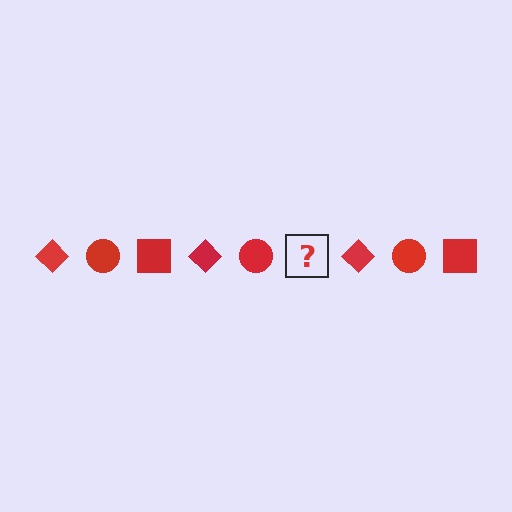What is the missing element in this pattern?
The missing element is a red square.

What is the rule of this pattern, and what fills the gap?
The rule is that the pattern cycles through diamond, circle, square shapes in red. The gap should be filled with a red square.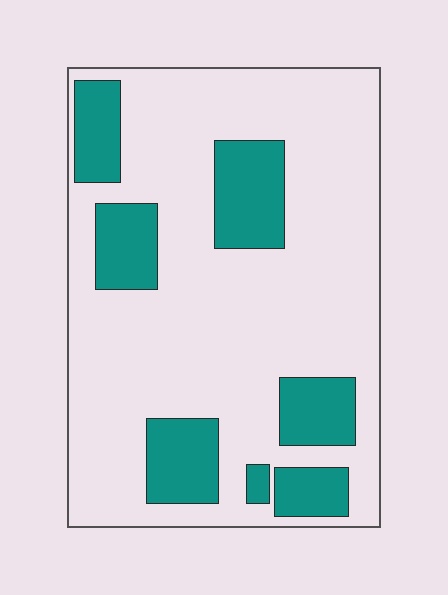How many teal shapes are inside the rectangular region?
7.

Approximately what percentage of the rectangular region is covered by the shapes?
Approximately 25%.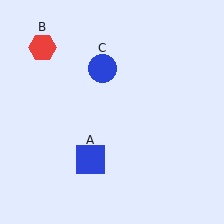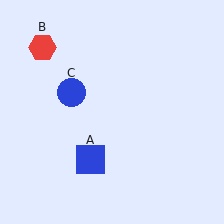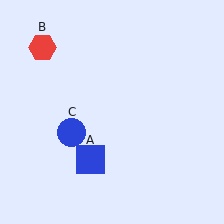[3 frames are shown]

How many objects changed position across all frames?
1 object changed position: blue circle (object C).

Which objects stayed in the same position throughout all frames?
Blue square (object A) and red hexagon (object B) remained stationary.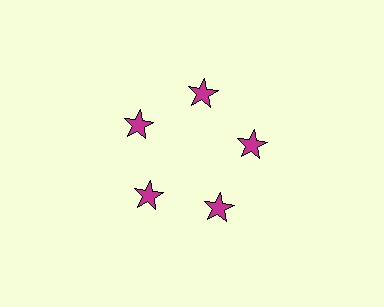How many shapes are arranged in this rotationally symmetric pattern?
There are 5 shapes, arranged in 5 groups of 1.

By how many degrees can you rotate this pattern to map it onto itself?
The pattern maps onto itself every 72 degrees of rotation.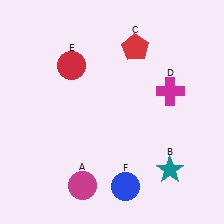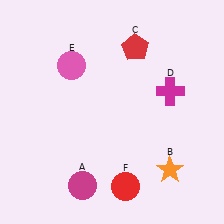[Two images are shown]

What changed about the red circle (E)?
In Image 1, E is red. In Image 2, it changed to pink.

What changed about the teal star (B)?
In Image 1, B is teal. In Image 2, it changed to orange.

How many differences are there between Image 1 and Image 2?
There are 3 differences between the two images.